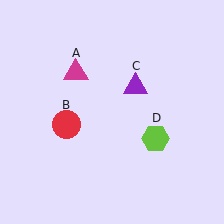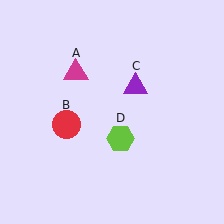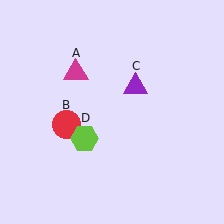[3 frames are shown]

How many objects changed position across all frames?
1 object changed position: lime hexagon (object D).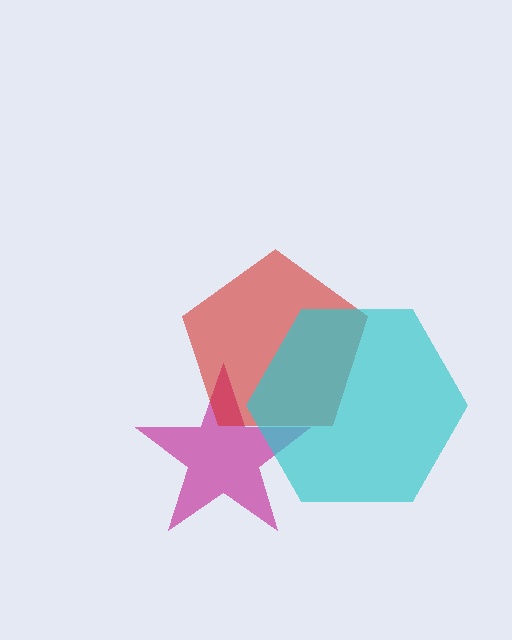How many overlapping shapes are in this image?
There are 3 overlapping shapes in the image.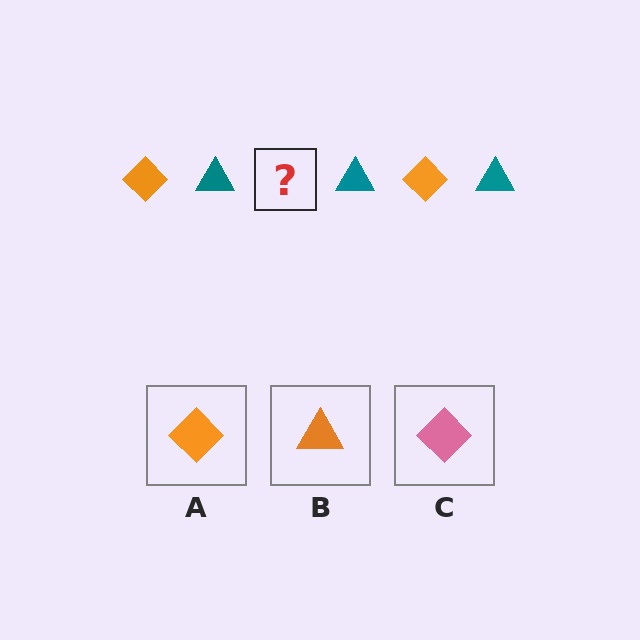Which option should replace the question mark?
Option A.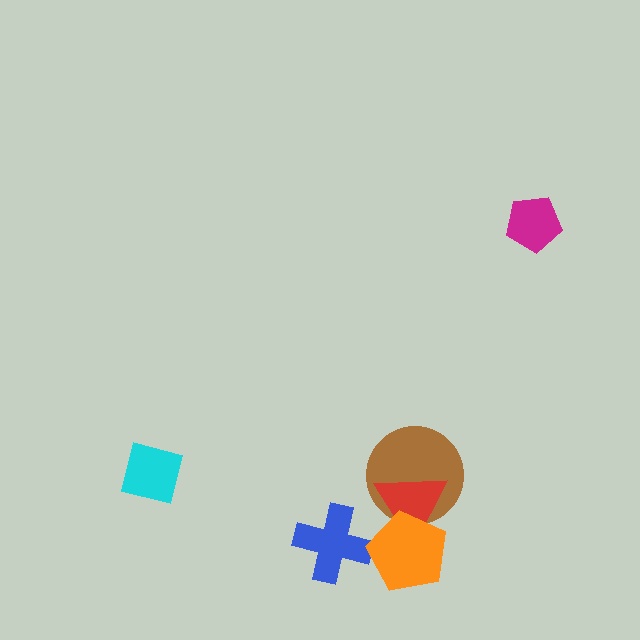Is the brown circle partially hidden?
Yes, it is partially covered by another shape.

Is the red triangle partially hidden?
Yes, it is partially covered by another shape.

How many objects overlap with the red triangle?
2 objects overlap with the red triangle.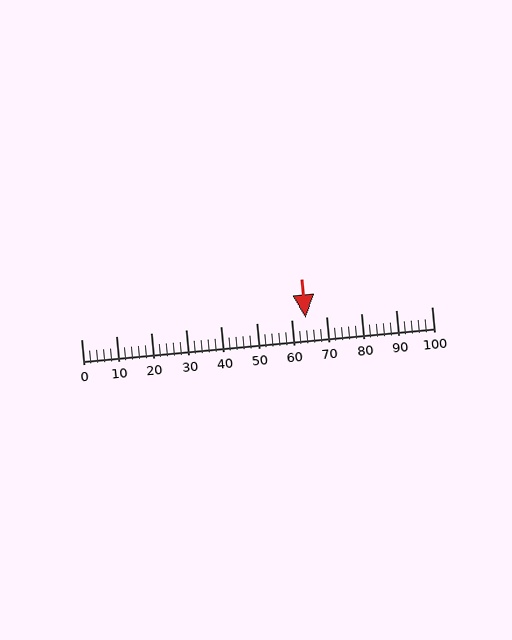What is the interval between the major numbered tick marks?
The major tick marks are spaced 10 units apart.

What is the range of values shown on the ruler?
The ruler shows values from 0 to 100.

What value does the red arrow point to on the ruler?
The red arrow points to approximately 64.